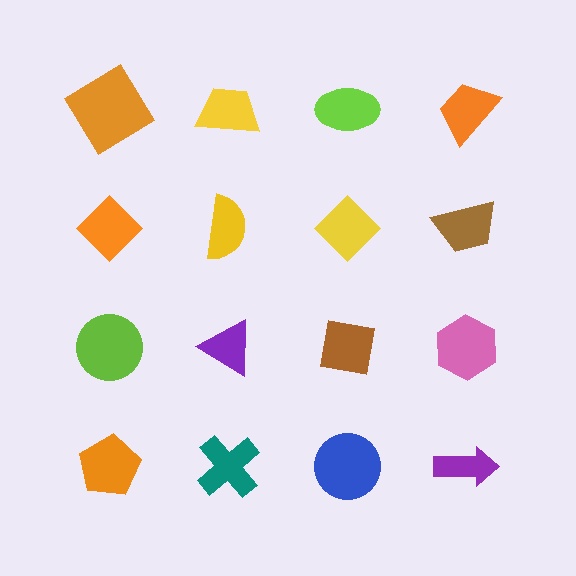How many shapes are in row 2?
4 shapes.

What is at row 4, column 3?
A blue circle.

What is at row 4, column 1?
An orange pentagon.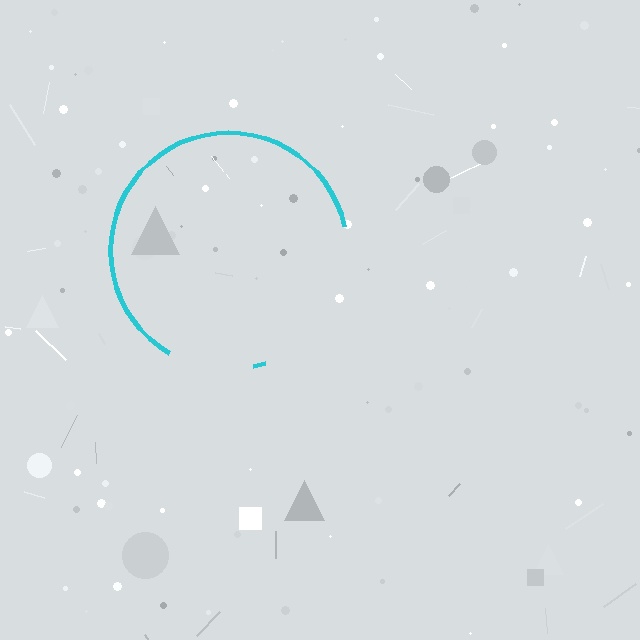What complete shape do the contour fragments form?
The contour fragments form a circle.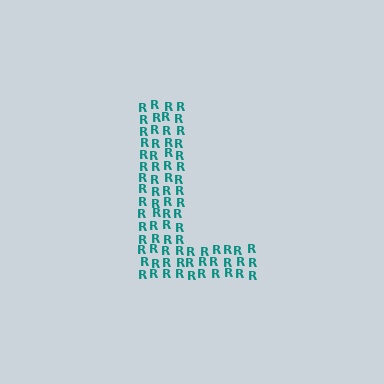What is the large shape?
The large shape is the letter L.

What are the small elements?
The small elements are letter R's.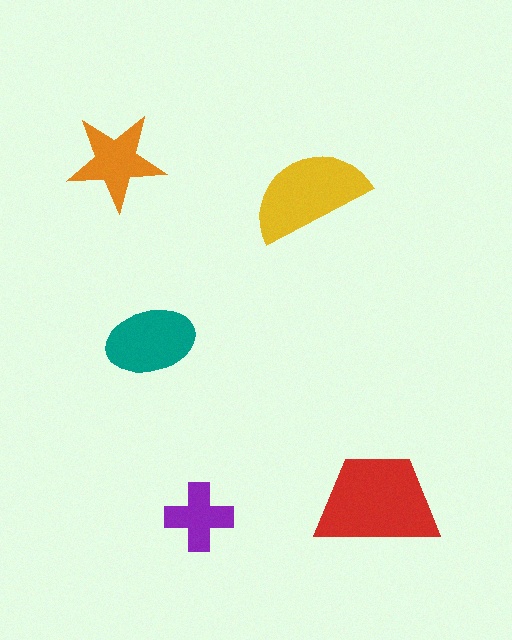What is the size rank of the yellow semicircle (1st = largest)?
2nd.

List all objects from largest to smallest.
The red trapezoid, the yellow semicircle, the teal ellipse, the orange star, the purple cross.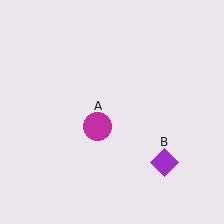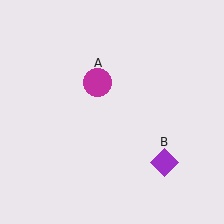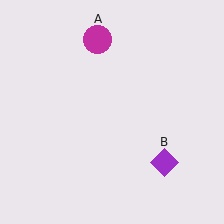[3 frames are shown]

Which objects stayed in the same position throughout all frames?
Purple diamond (object B) remained stationary.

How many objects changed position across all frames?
1 object changed position: magenta circle (object A).